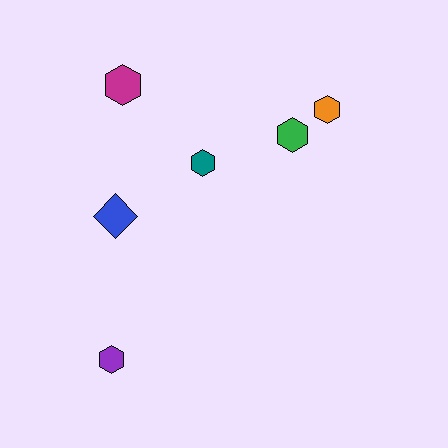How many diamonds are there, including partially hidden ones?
There is 1 diamond.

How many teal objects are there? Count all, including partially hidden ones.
There is 1 teal object.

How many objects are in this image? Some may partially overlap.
There are 6 objects.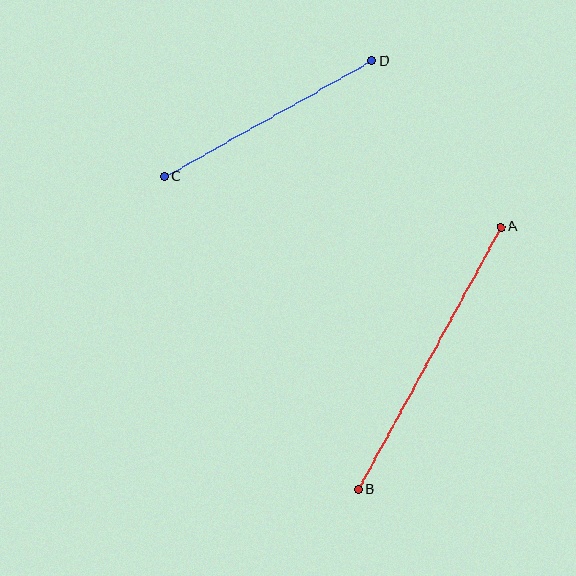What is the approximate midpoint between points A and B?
The midpoint is at approximately (429, 358) pixels.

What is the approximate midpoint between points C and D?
The midpoint is at approximately (268, 119) pixels.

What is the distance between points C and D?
The distance is approximately 238 pixels.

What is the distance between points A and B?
The distance is approximately 299 pixels.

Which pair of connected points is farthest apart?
Points A and B are farthest apart.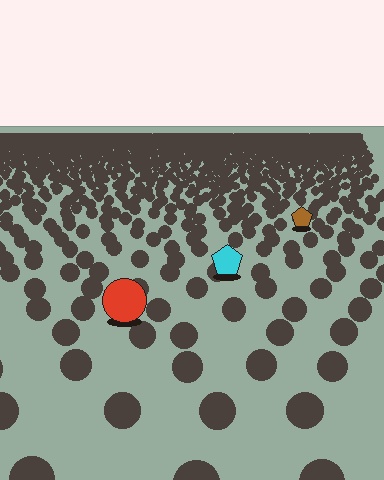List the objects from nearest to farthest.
From nearest to farthest: the red circle, the cyan pentagon, the brown pentagon.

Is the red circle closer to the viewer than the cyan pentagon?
Yes. The red circle is closer — you can tell from the texture gradient: the ground texture is coarser near it.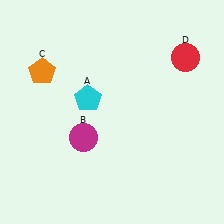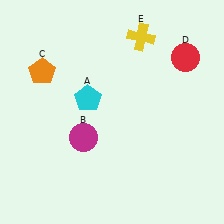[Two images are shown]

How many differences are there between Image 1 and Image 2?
There is 1 difference between the two images.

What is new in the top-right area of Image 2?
A yellow cross (E) was added in the top-right area of Image 2.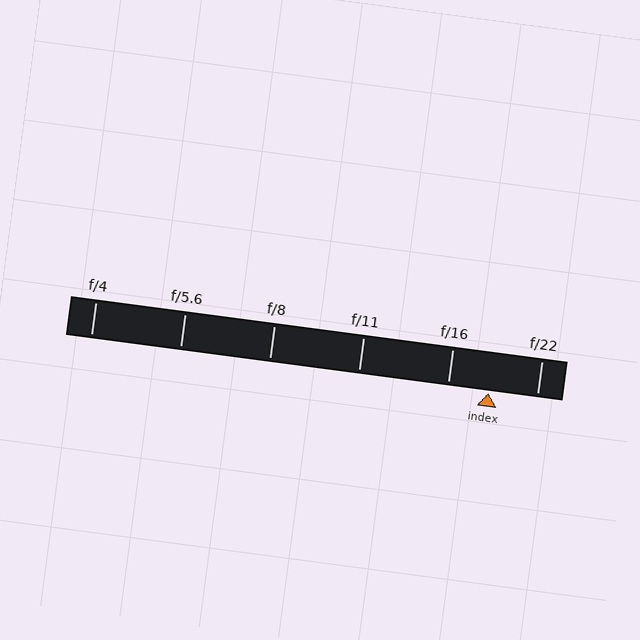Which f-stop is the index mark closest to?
The index mark is closest to f/16.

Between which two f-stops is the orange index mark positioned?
The index mark is between f/16 and f/22.